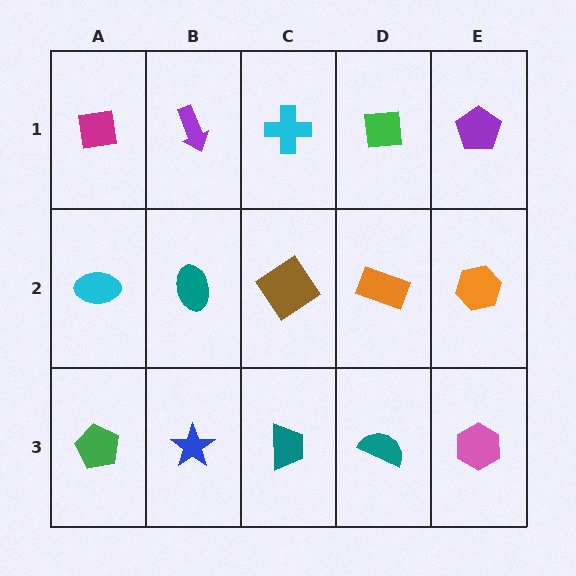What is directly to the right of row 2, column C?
An orange rectangle.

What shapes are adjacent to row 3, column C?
A brown diamond (row 2, column C), a blue star (row 3, column B), a teal semicircle (row 3, column D).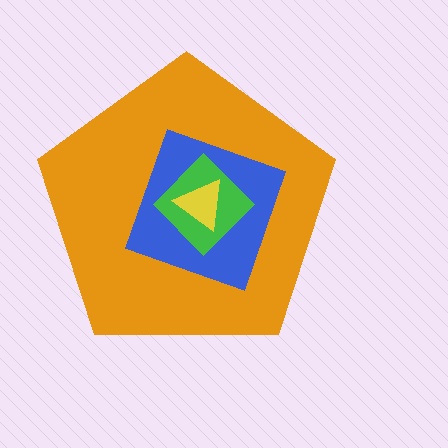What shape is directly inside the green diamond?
The yellow triangle.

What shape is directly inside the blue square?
The green diamond.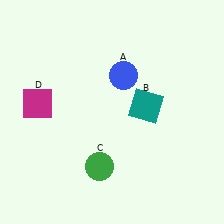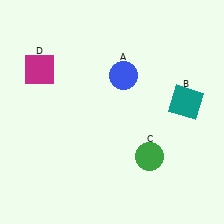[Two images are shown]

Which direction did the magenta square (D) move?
The magenta square (D) moved up.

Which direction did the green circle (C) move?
The green circle (C) moved right.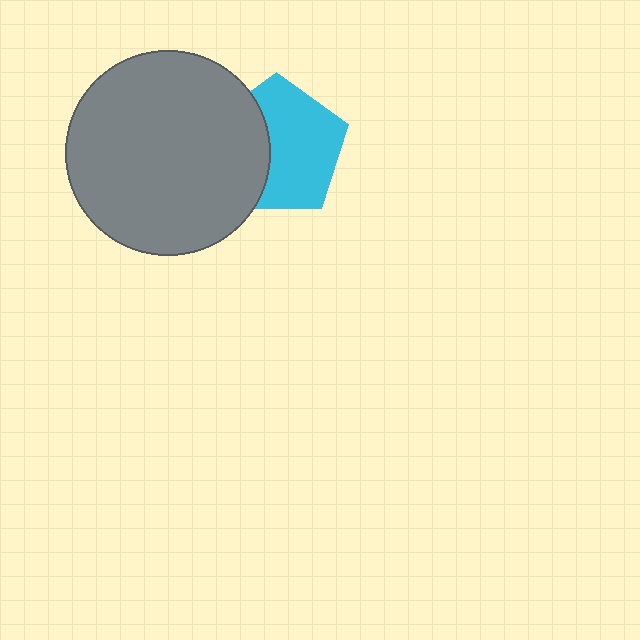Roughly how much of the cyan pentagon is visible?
About half of it is visible (roughly 62%).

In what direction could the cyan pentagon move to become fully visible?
The cyan pentagon could move right. That would shift it out from behind the gray circle entirely.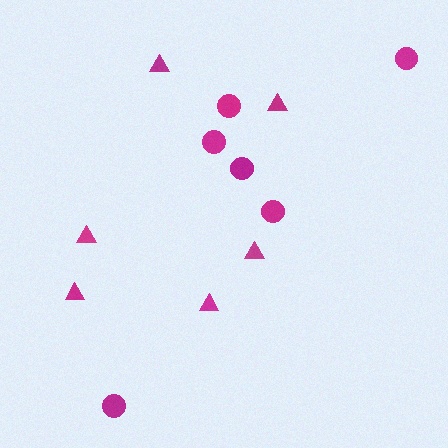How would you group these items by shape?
There are 2 groups: one group of triangles (6) and one group of circles (6).